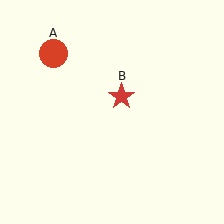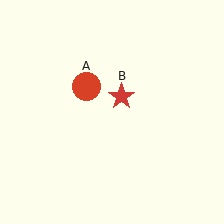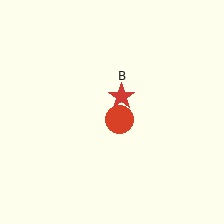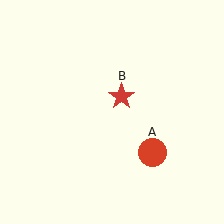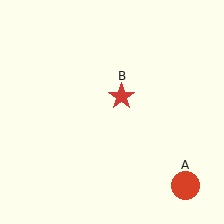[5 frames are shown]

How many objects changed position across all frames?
1 object changed position: red circle (object A).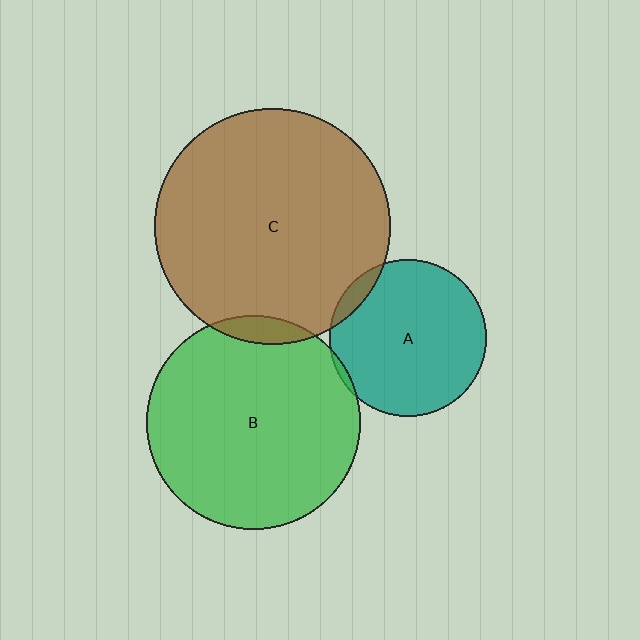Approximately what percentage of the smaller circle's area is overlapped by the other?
Approximately 5%.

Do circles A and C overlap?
Yes.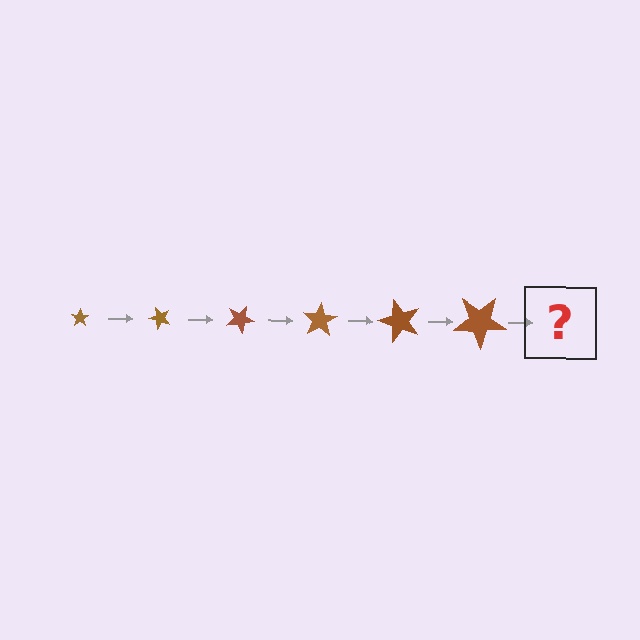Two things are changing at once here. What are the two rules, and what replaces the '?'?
The two rules are that the star grows larger each step and it rotates 50 degrees each step. The '?' should be a star, larger than the previous one and rotated 300 degrees from the start.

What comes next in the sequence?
The next element should be a star, larger than the previous one and rotated 300 degrees from the start.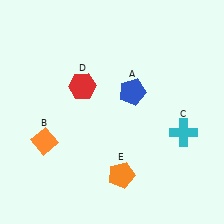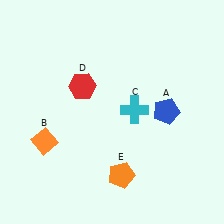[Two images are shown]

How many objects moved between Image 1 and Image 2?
2 objects moved between the two images.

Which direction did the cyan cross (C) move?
The cyan cross (C) moved left.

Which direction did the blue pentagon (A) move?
The blue pentagon (A) moved right.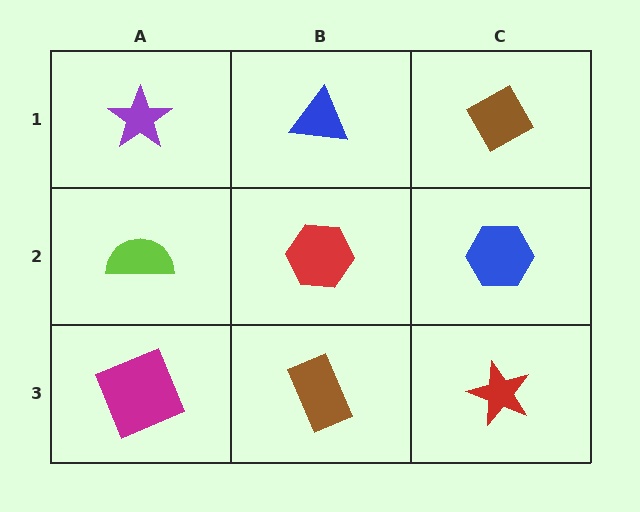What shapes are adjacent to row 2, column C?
A brown diamond (row 1, column C), a red star (row 3, column C), a red hexagon (row 2, column B).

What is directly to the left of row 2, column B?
A lime semicircle.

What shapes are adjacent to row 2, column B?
A blue triangle (row 1, column B), a brown rectangle (row 3, column B), a lime semicircle (row 2, column A), a blue hexagon (row 2, column C).